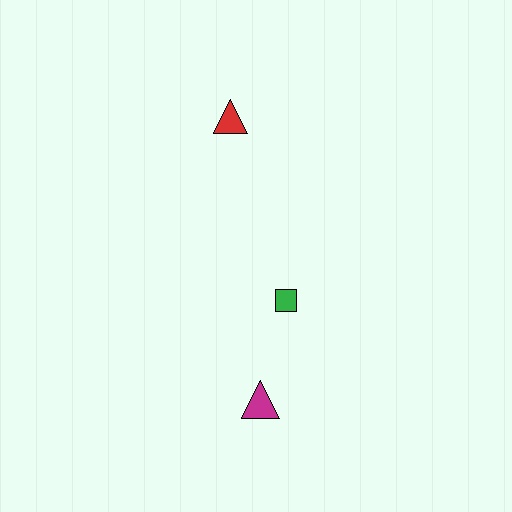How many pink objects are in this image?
There are no pink objects.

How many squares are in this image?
There is 1 square.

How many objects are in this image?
There are 3 objects.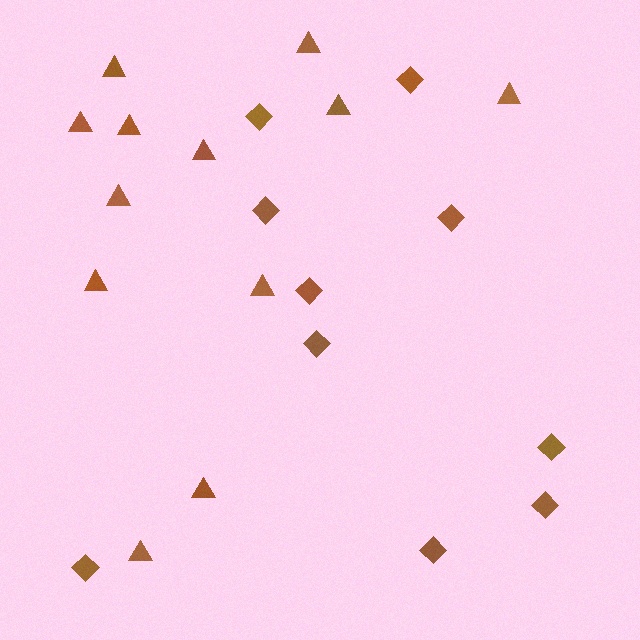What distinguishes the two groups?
There are 2 groups: one group of diamonds (10) and one group of triangles (12).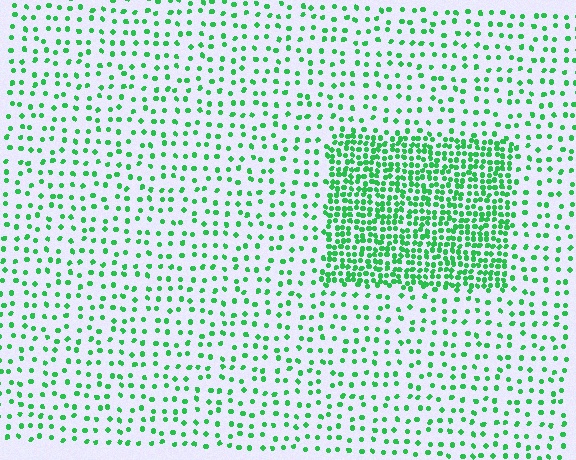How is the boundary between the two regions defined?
The boundary is defined by a change in element density (approximately 2.9x ratio). All elements are the same color, size, and shape.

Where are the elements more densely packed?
The elements are more densely packed inside the rectangle boundary.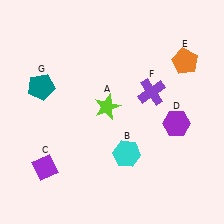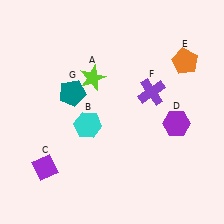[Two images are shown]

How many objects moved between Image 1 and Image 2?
3 objects moved between the two images.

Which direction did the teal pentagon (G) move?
The teal pentagon (G) moved right.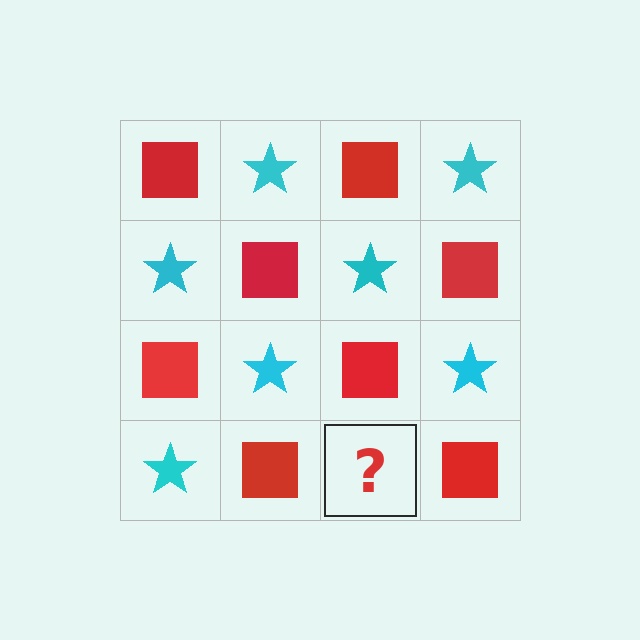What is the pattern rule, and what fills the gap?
The rule is that it alternates red square and cyan star in a checkerboard pattern. The gap should be filled with a cyan star.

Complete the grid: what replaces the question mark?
The question mark should be replaced with a cyan star.